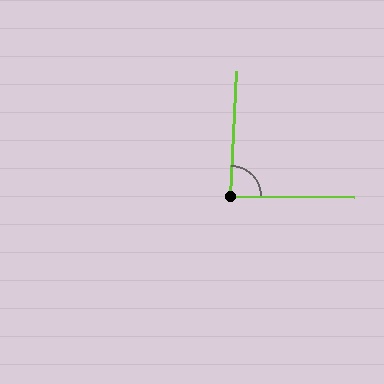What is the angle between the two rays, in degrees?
Approximately 88 degrees.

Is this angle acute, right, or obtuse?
It is approximately a right angle.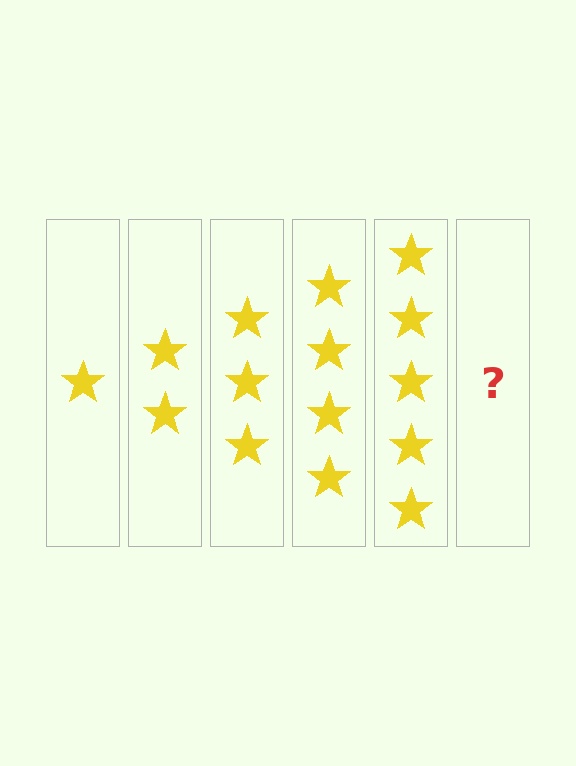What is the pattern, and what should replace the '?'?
The pattern is that each step adds one more star. The '?' should be 6 stars.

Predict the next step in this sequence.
The next step is 6 stars.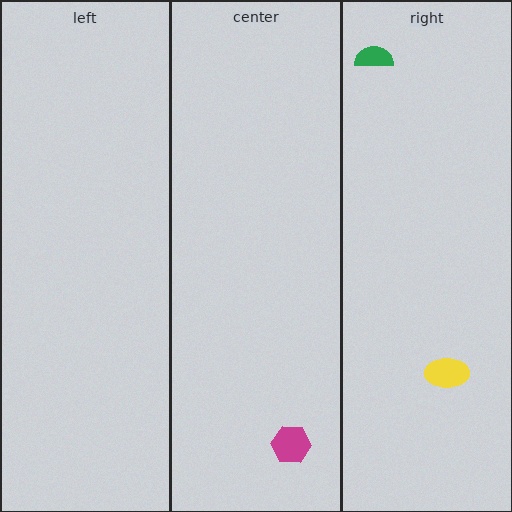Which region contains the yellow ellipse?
The right region.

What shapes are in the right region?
The green semicircle, the yellow ellipse.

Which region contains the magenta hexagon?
The center region.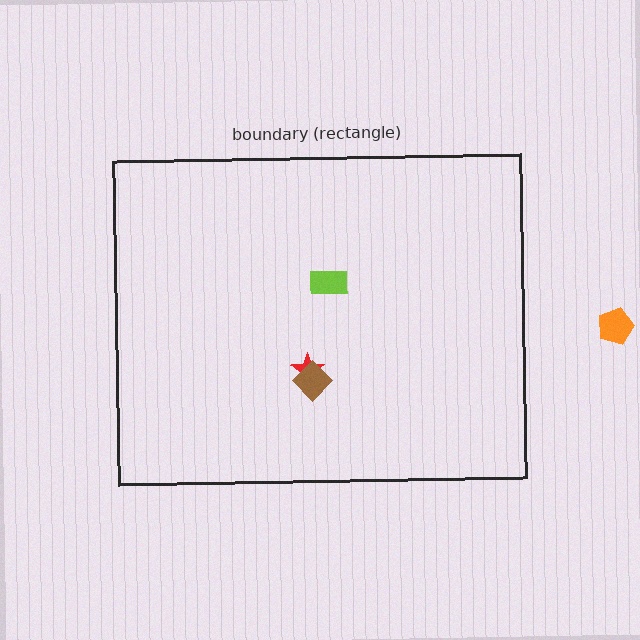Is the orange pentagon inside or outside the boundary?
Outside.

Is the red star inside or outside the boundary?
Inside.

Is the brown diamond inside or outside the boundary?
Inside.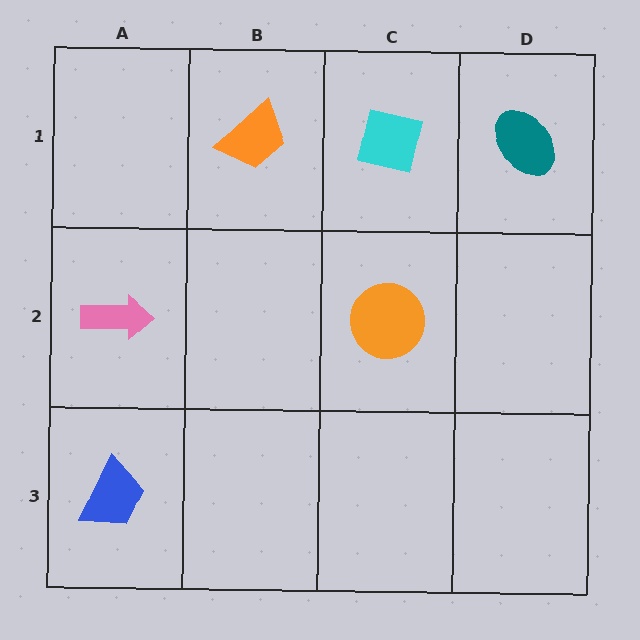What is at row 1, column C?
A cyan square.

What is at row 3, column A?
A blue trapezoid.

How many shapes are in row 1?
3 shapes.